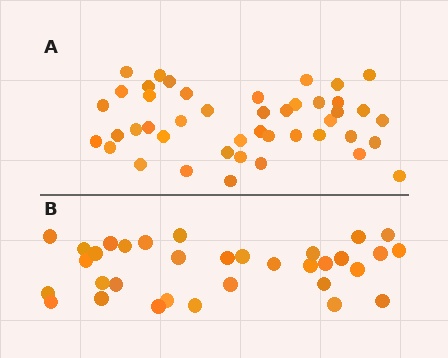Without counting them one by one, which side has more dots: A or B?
Region A (the top region) has more dots.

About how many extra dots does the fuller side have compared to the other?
Region A has roughly 12 or so more dots than region B.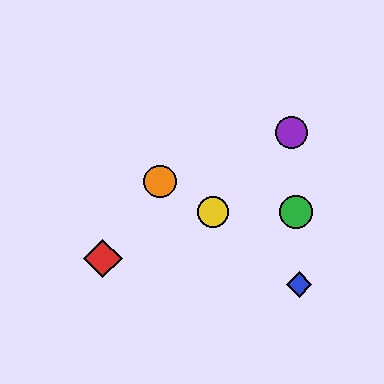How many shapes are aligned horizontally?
2 shapes (the green circle, the yellow circle) are aligned horizontally.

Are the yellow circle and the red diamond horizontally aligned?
No, the yellow circle is at y≈212 and the red diamond is at y≈258.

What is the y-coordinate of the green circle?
The green circle is at y≈212.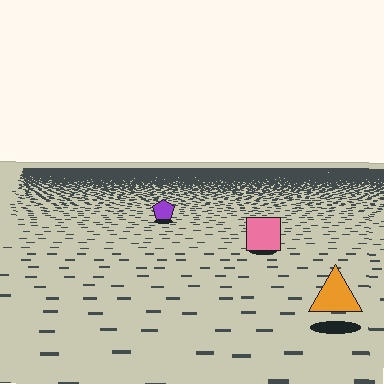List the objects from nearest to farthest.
From nearest to farthest: the orange triangle, the pink square, the purple pentagon.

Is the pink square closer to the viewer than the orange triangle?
No. The orange triangle is closer — you can tell from the texture gradient: the ground texture is coarser near it.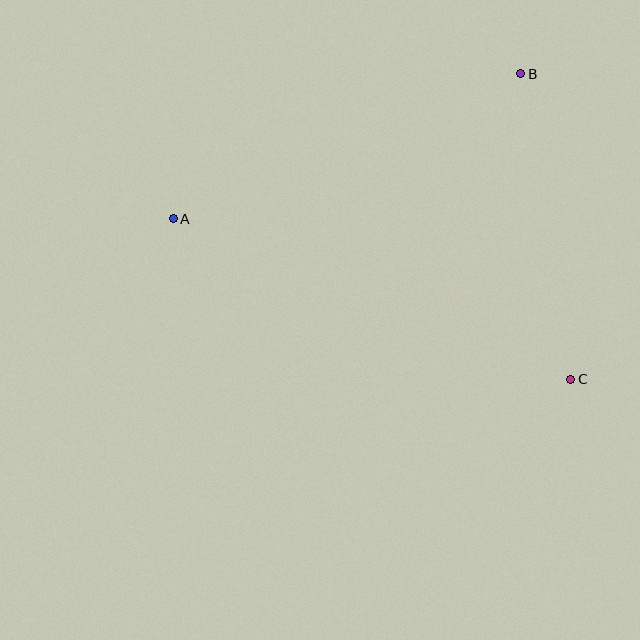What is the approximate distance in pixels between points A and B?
The distance between A and B is approximately 377 pixels.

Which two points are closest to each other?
Points B and C are closest to each other.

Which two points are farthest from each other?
Points A and C are farthest from each other.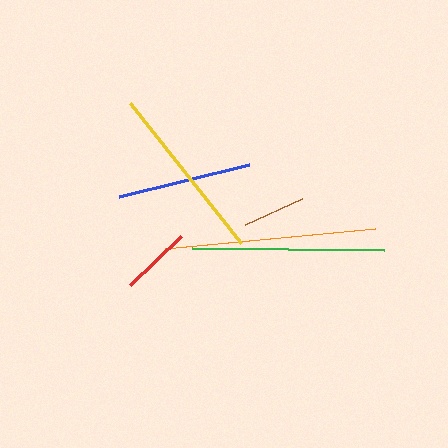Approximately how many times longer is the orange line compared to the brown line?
The orange line is approximately 3.4 times the length of the brown line.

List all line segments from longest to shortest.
From longest to shortest: orange, green, yellow, blue, red, brown.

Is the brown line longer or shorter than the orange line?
The orange line is longer than the brown line.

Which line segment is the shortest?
The brown line is the shortest at approximately 63 pixels.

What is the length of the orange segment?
The orange segment is approximately 211 pixels long.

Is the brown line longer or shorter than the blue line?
The blue line is longer than the brown line.